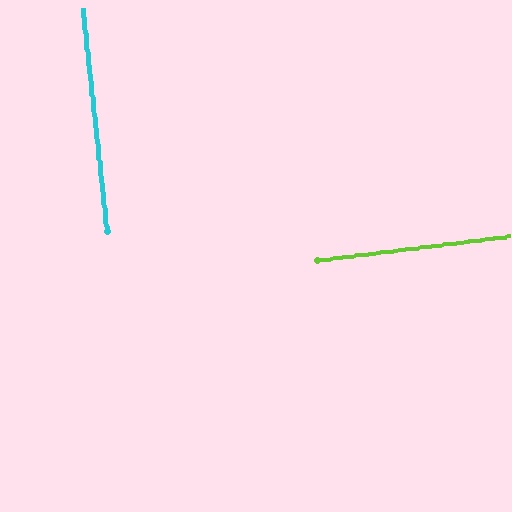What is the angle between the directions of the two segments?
Approximately 89 degrees.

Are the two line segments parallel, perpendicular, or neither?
Perpendicular — they meet at approximately 89°.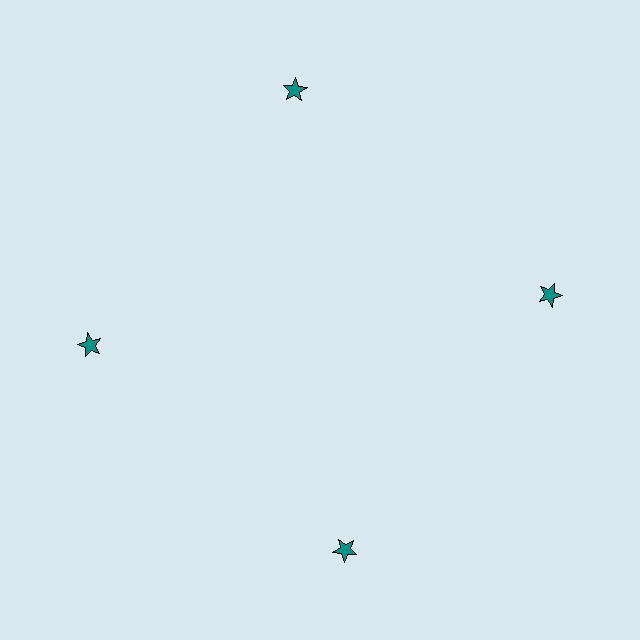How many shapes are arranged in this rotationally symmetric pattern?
There are 4 shapes, arranged in 4 groups of 1.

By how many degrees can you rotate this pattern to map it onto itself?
The pattern maps onto itself every 90 degrees of rotation.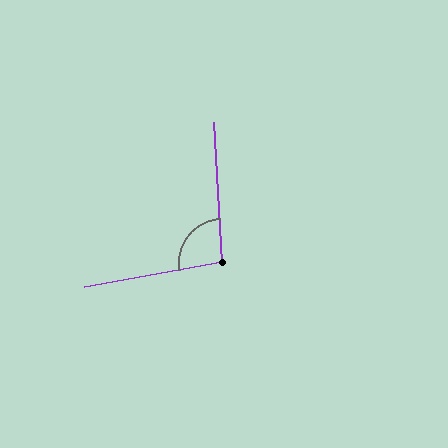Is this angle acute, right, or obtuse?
It is obtuse.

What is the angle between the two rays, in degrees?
Approximately 97 degrees.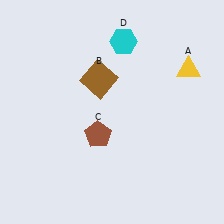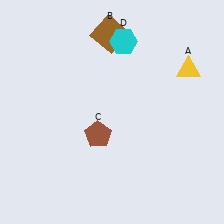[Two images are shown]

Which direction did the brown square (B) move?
The brown square (B) moved up.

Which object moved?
The brown square (B) moved up.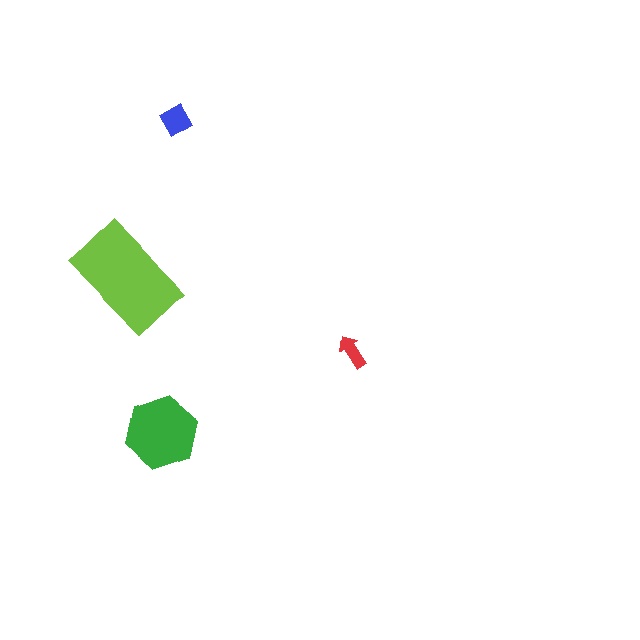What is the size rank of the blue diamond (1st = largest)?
3rd.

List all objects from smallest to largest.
The red arrow, the blue diamond, the green hexagon, the lime rectangle.